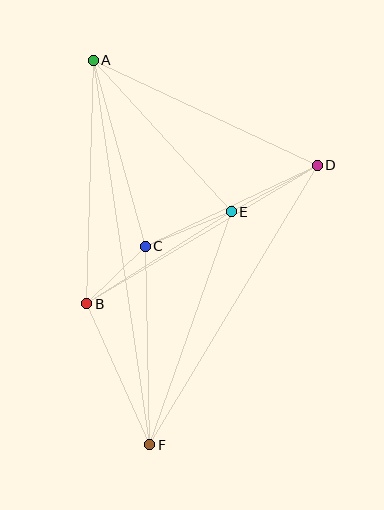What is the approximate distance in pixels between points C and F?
The distance between C and F is approximately 199 pixels.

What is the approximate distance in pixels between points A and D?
The distance between A and D is approximately 247 pixels.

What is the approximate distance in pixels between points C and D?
The distance between C and D is approximately 190 pixels.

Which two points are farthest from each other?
Points A and F are farthest from each other.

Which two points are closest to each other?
Points B and C are closest to each other.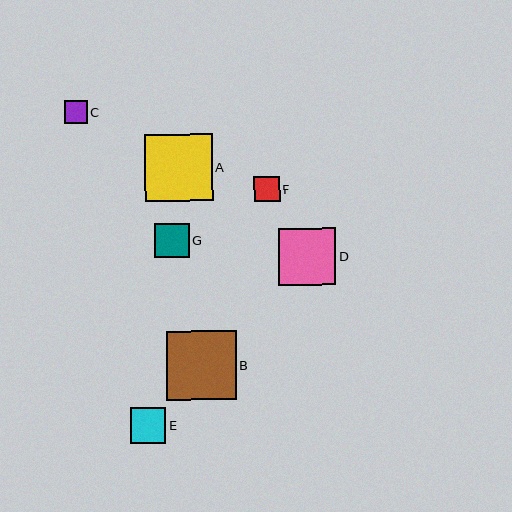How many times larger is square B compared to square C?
Square B is approximately 3.1 times the size of square C.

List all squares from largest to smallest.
From largest to smallest: B, A, D, E, G, F, C.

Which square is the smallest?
Square C is the smallest with a size of approximately 23 pixels.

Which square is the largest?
Square B is the largest with a size of approximately 70 pixels.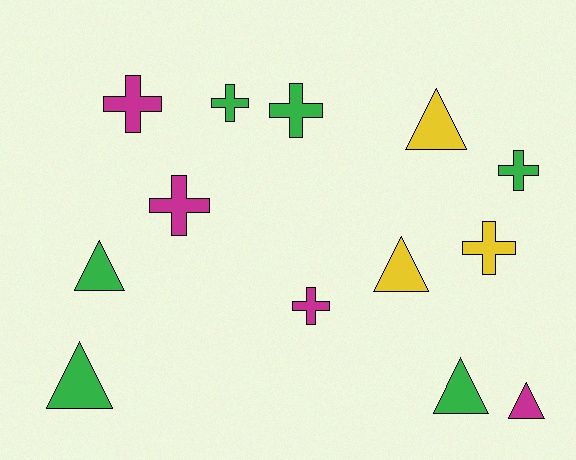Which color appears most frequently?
Green, with 6 objects.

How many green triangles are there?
There are 3 green triangles.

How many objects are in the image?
There are 13 objects.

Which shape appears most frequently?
Cross, with 7 objects.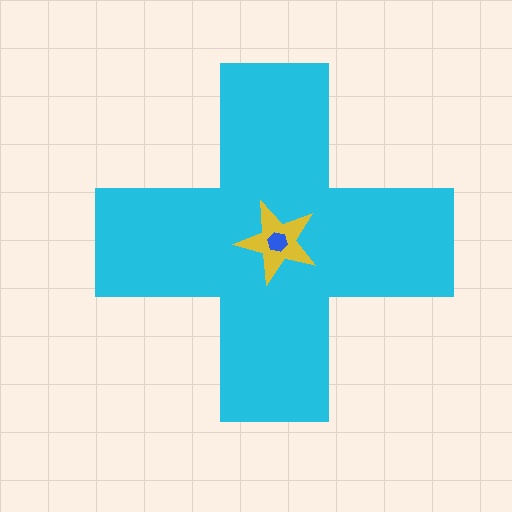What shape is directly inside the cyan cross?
The yellow star.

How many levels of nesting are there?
3.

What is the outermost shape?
The cyan cross.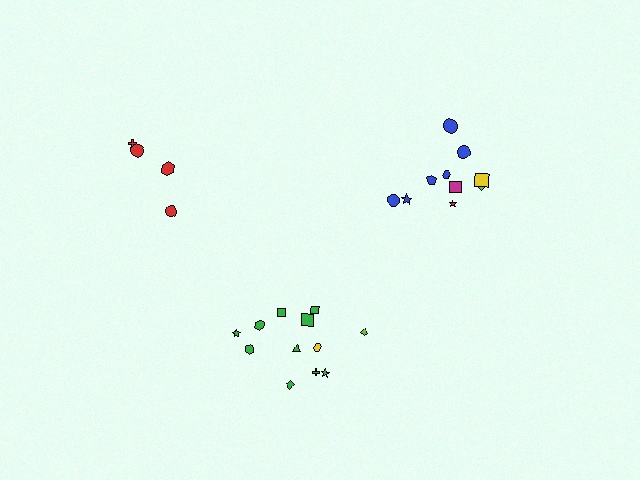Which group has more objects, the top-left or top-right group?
The top-right group.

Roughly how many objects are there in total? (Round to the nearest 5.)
Roughly 25 objects in total.